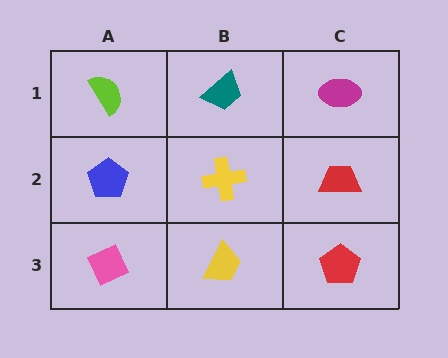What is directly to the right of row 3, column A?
A yellow trapezoid.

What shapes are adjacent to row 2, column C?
A magenta ellipse (row 1, column C), a red pentagon (row 3, column C), a yellow cross (row 2, column B).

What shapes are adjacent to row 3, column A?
A blue pentagon (row 2, column A), a yellow trapezoid (row 3, column B).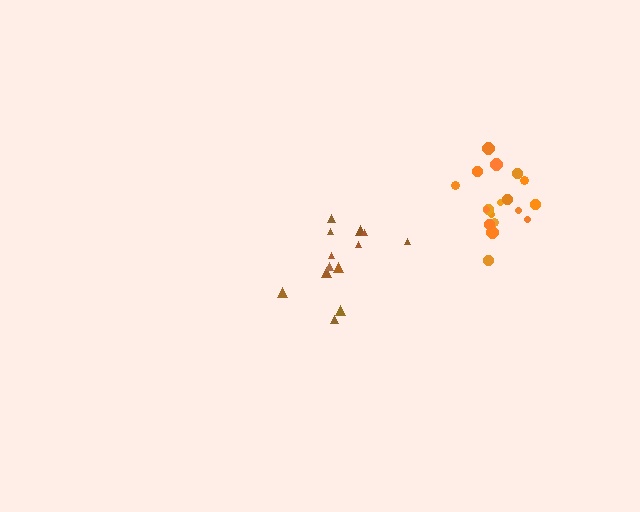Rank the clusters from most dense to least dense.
orange, brown.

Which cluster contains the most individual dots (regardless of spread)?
Orange (18).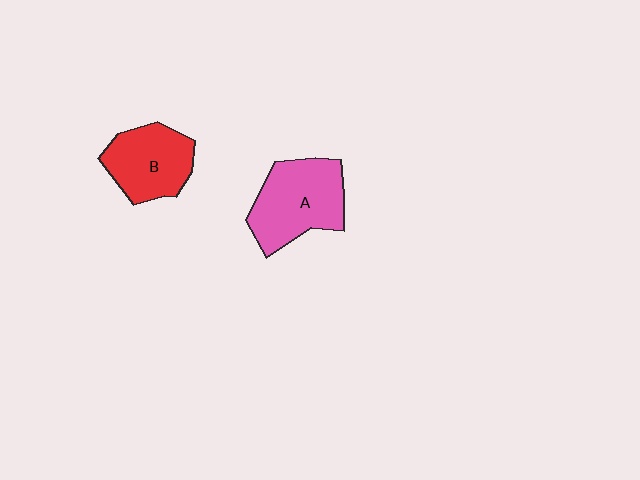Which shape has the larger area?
Shape A (pink).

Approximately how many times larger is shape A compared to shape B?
Approximately 1.2 times.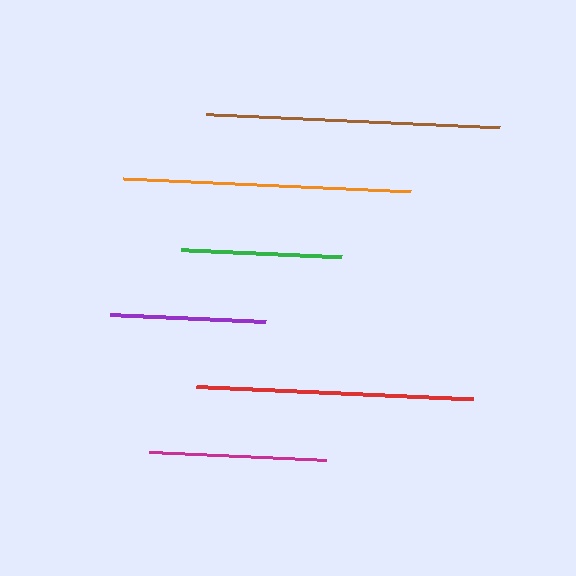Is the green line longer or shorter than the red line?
The red line is longer than the green line.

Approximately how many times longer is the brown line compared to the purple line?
The brown line is approximately 1.9 times the length of the purple line.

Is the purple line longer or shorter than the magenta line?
The magenta line is longer than the purple line.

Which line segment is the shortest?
The purple line is the shortest at approximately 155 pixels.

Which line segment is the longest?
The brown line is the longest at approximately 294 pixels.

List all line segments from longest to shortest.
From longest to shortest: brown, orange, red, magenta, green, purple.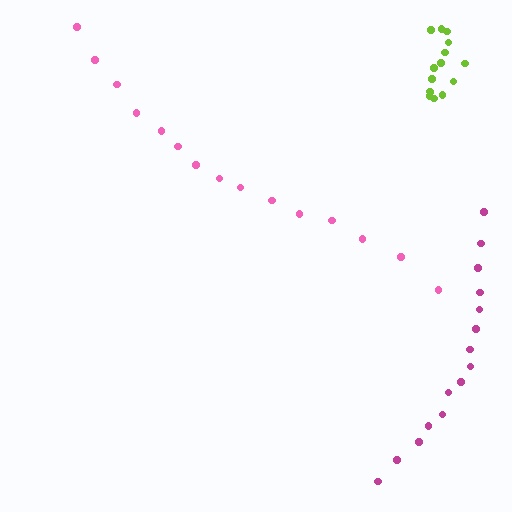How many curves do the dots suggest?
There are 3 distinct paths.